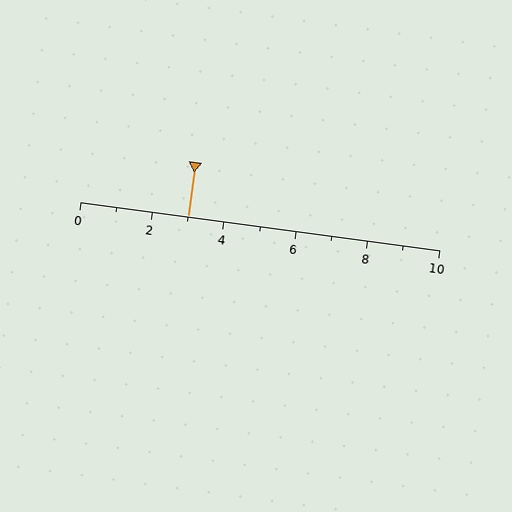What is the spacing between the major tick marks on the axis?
The major ticks are spaced 2 apart.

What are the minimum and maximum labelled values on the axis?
The axis runs from 0 to 10.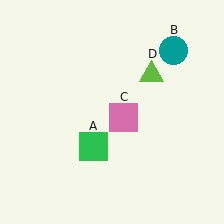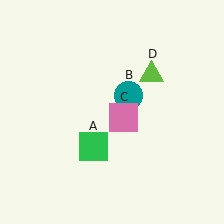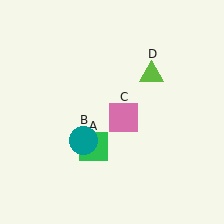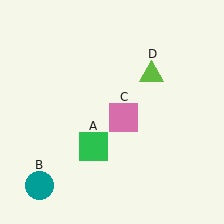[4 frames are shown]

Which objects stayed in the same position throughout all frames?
Green square (object A) and pink square (object C) and lime triangle (object D) remained stationary.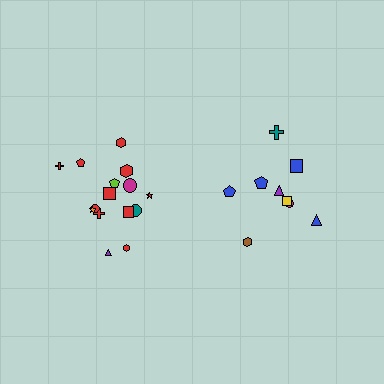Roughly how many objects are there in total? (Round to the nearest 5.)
Roughly 25 objects in total.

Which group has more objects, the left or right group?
The left group.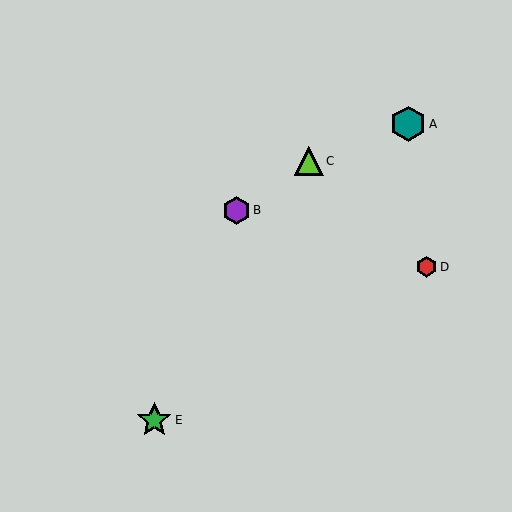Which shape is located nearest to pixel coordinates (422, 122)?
The teal hexagon (labeled A) at (408, 124) is nearest to that location.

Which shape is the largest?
The teal hexagon (labeled A) is the largest.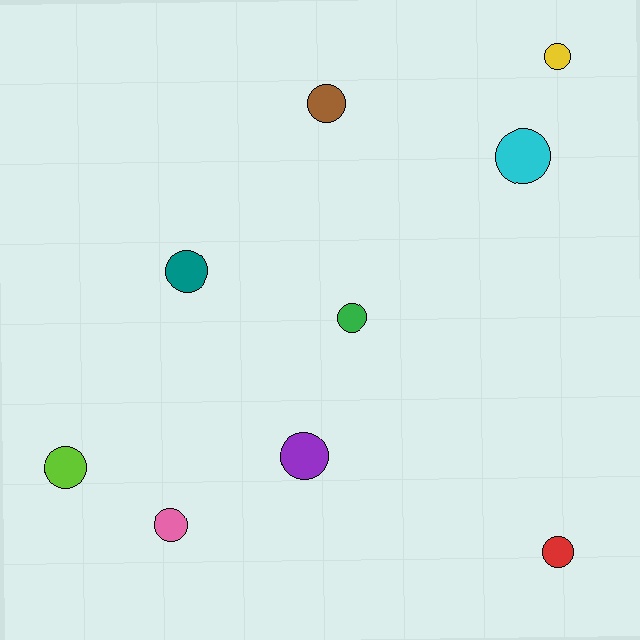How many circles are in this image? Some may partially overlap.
There are 9 circles.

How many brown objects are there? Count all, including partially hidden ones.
There is 1 brown object.